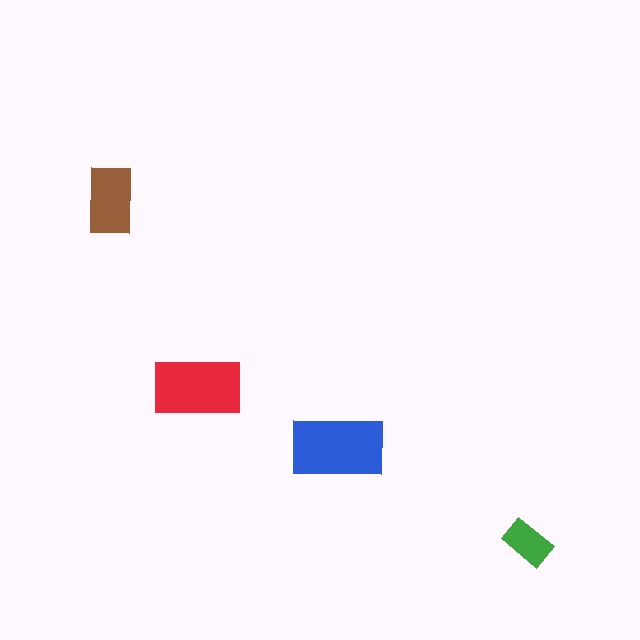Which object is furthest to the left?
The brown rectangle is leftmost.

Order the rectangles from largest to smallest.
the blue one, the red one, the brown one, the green one.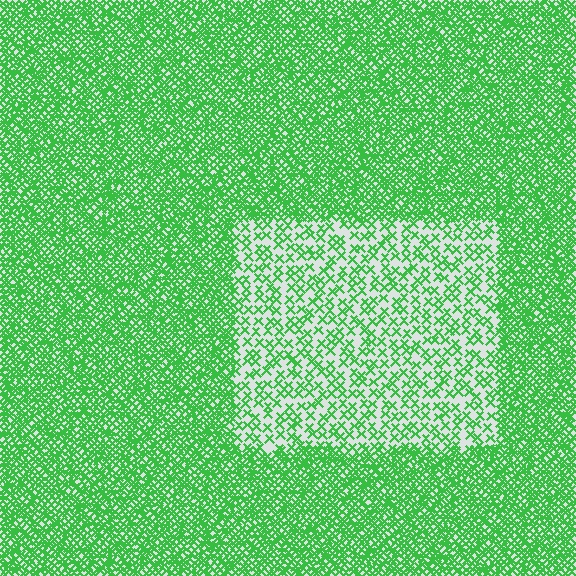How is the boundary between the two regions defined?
The boundary is defined by a change in element density (approximately 2.6x ratio). All elements are the same color, size, and shape.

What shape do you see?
I see a rectangle.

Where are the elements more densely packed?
The elements are more densely packed outside the rectangle boundary.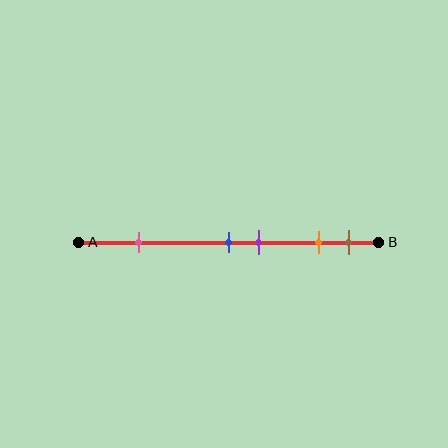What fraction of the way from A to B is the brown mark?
The brown mark is approximately 90% (0.9) of the way from A to B.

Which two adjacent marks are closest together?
The blue and purple marks are the closest adjacent pair.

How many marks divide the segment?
There are 5 marks dividing the segment.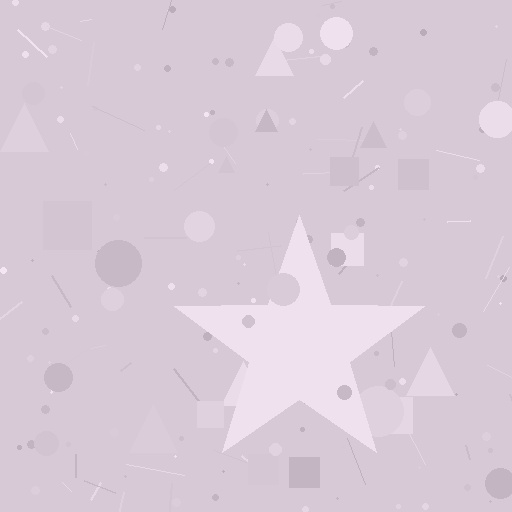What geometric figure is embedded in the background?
A star is embedded in the background.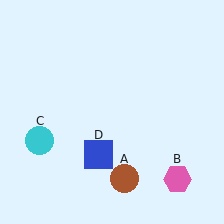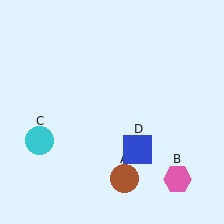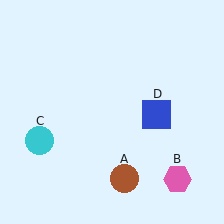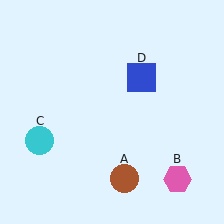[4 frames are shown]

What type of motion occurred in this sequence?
The blue square (object D) rotated counterclockwise around the center of the scene.